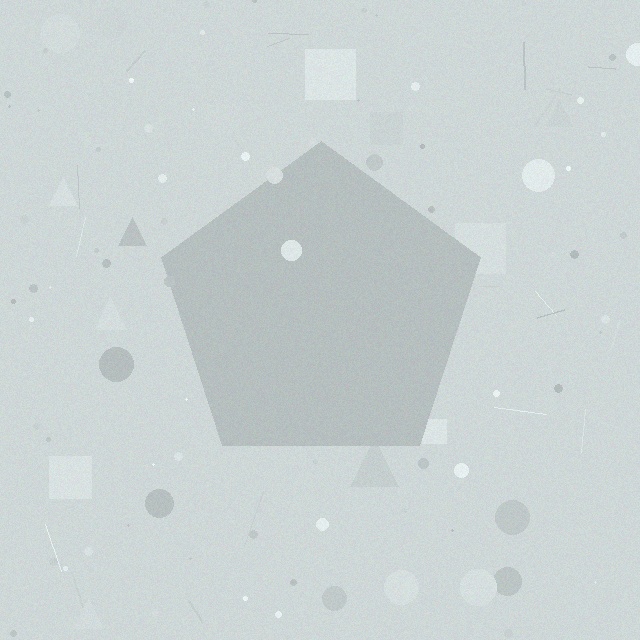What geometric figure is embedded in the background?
A pentagon is embedded in the background.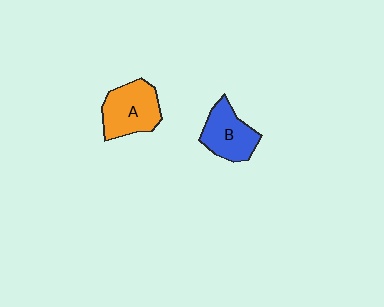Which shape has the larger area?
Shape A (orange).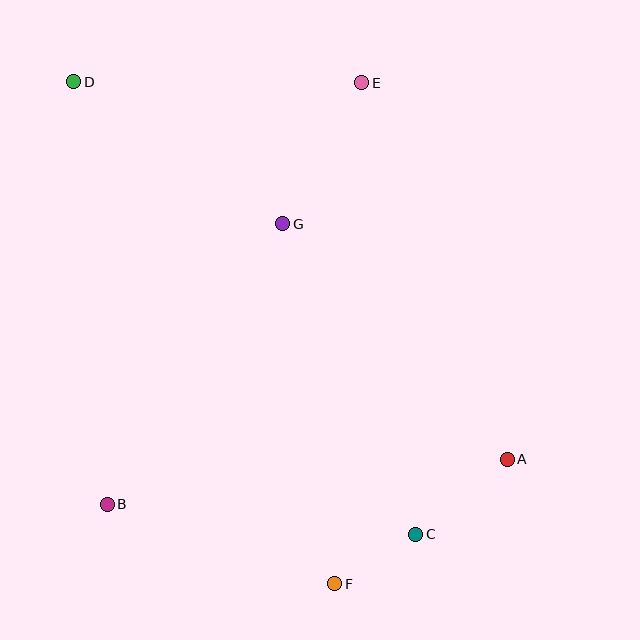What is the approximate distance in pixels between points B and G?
The distance between B and G is approximately 331 pixels.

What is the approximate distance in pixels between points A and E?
The distance between A and E is approximately 404 pixels.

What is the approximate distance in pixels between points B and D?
The distance between B and D is approximately 424 pixels.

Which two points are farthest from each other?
Points A and D are farthest from each other.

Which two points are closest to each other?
Points C and F are closest to each other.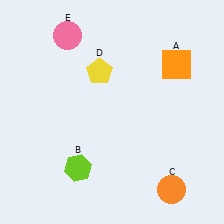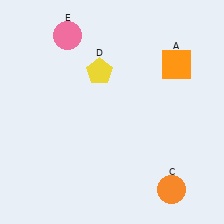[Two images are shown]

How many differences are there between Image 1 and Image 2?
There is 1 difference between the two images.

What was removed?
The lime hexagon (B) was removed in Image 2.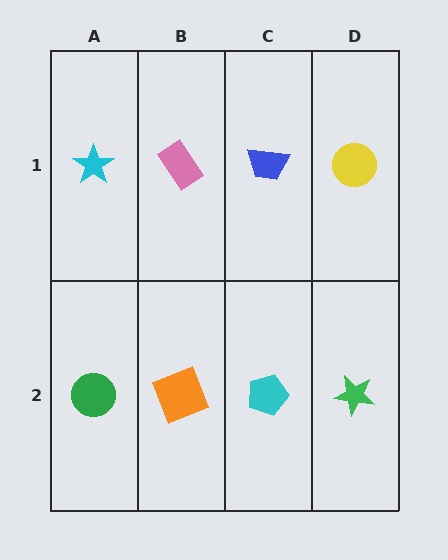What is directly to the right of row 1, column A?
A pink rectangle.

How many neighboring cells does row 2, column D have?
2.